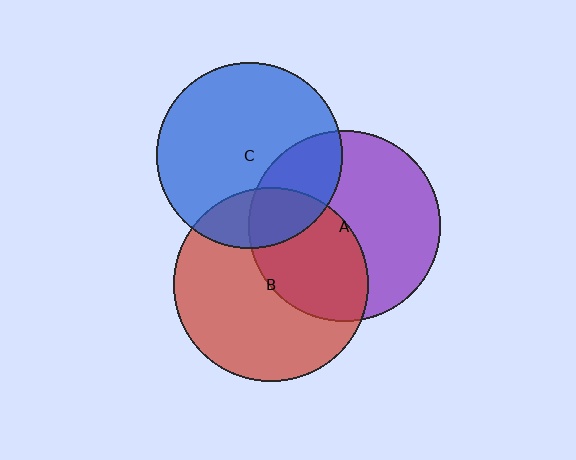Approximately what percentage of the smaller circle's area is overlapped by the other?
Approximately 25%.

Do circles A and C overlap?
Yes.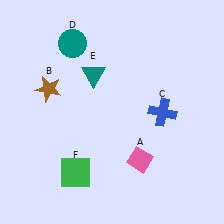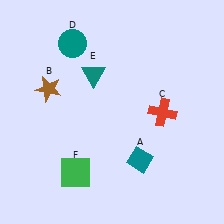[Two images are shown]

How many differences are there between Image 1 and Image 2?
There are 2 differences between the two images.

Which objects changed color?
A changed from pink to teal. C changed from blue to red.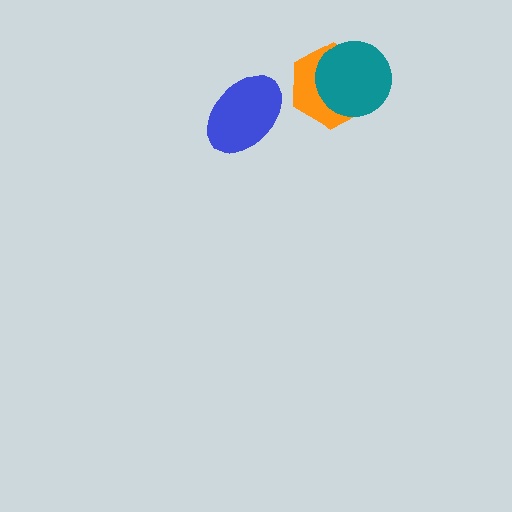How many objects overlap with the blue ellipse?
0 objects overlap with the blue ellipse.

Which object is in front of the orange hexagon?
The teal circle is in front of the orange hexagon.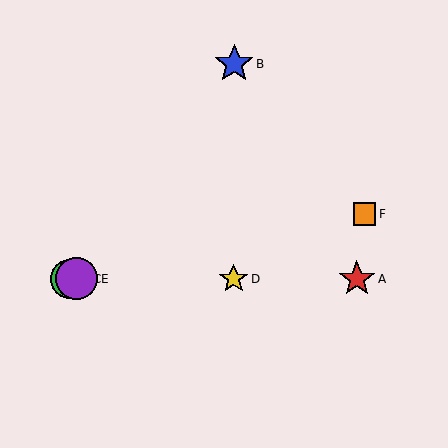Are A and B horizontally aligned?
No, A is at y≈279 and B is at y≈64.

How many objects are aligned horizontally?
4 objects (A, C, D, E) are aligned horizontally.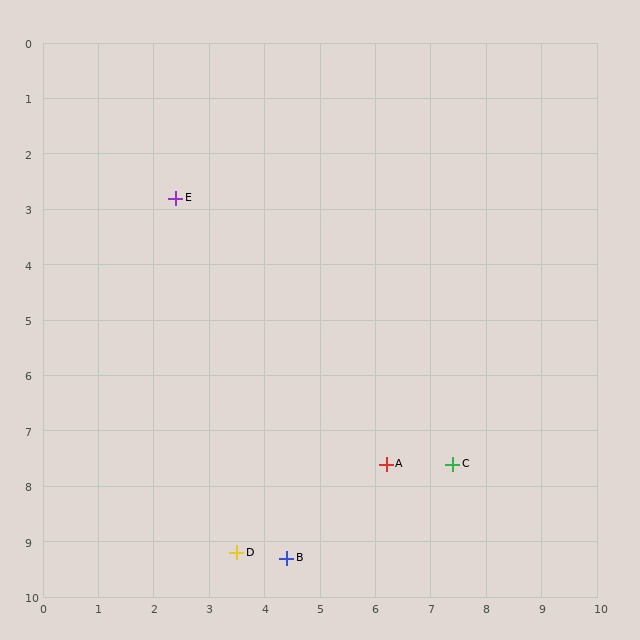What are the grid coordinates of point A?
Point A is at approximately (6.2, 7.6).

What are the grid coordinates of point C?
Point C is at approximately (7.4, 7.6).